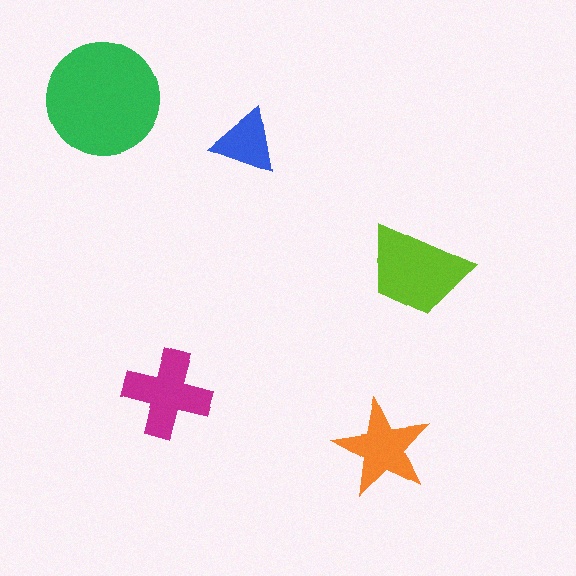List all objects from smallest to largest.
The blue triangle, the orange star, the magenta cross, the lime trapezoid, the green circle.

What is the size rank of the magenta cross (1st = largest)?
3rd.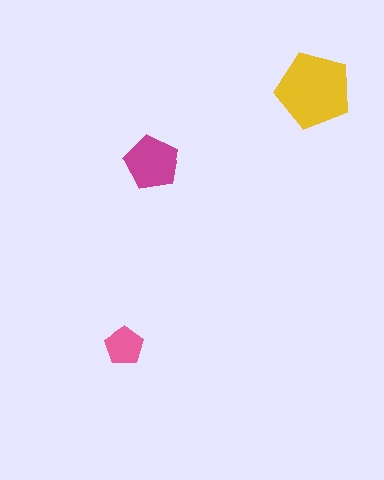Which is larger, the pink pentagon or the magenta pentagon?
The magenta one.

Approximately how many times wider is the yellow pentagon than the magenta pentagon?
About 1.5 times wider.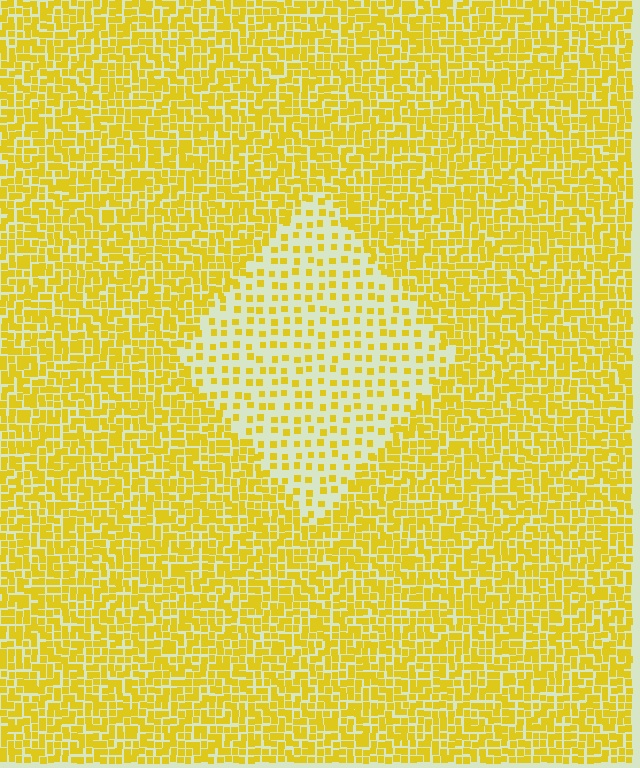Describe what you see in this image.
The image contains small yellow elements arranged at two different densities. A diamond-shaped region is visible where the elements are less densely packed than the surrounding area.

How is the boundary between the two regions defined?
The boundary is defined by a change in element density (approximately 2.5x ratio). All elements are the same color, size, and shape.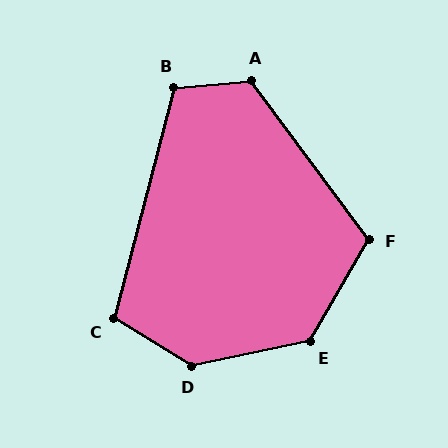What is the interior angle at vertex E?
Approximately 132 degrees (obtuse).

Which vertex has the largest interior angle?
D, at approximately 137 degrees.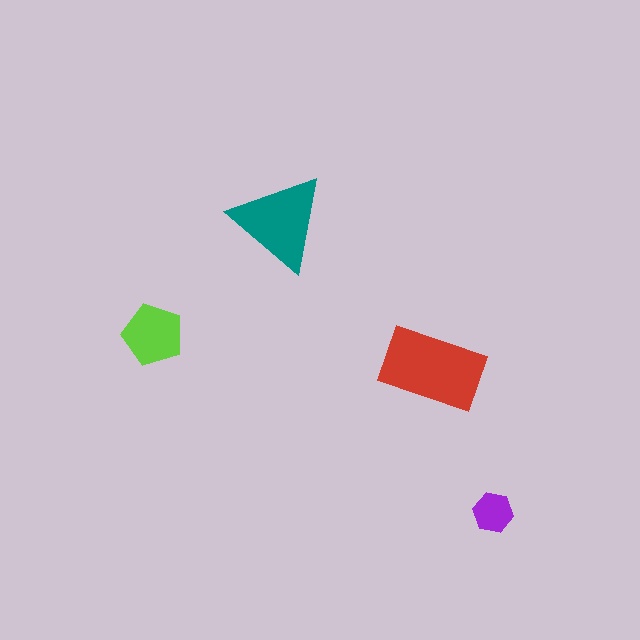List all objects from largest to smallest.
The red rectangle, the teal triangle, the lime pentagon, the purple hexagon.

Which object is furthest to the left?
The lime pentagon is leftmost.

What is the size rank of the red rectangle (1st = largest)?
1st.